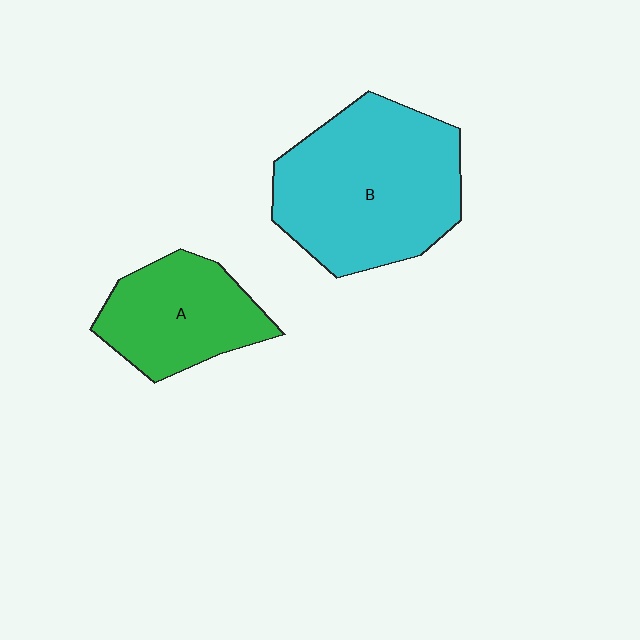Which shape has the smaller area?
Shape A (green).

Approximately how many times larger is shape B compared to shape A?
Approximately 1.7 times.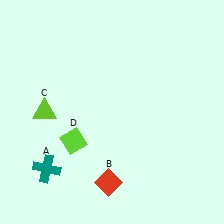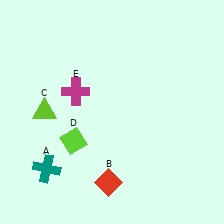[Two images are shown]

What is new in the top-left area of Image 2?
A magenta cross (E) was added in the top-left area of Image 2.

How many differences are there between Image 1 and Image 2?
There is 1 difference between the two images.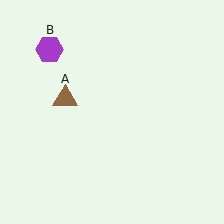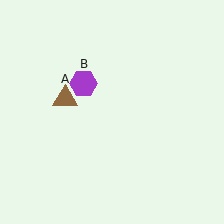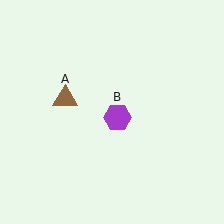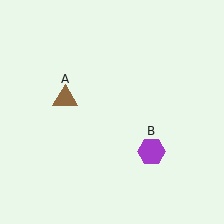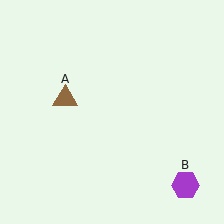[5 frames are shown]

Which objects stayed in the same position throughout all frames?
Brown triangle (object A) remained stationary.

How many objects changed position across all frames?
1 object changed position: purple hexagon (object B).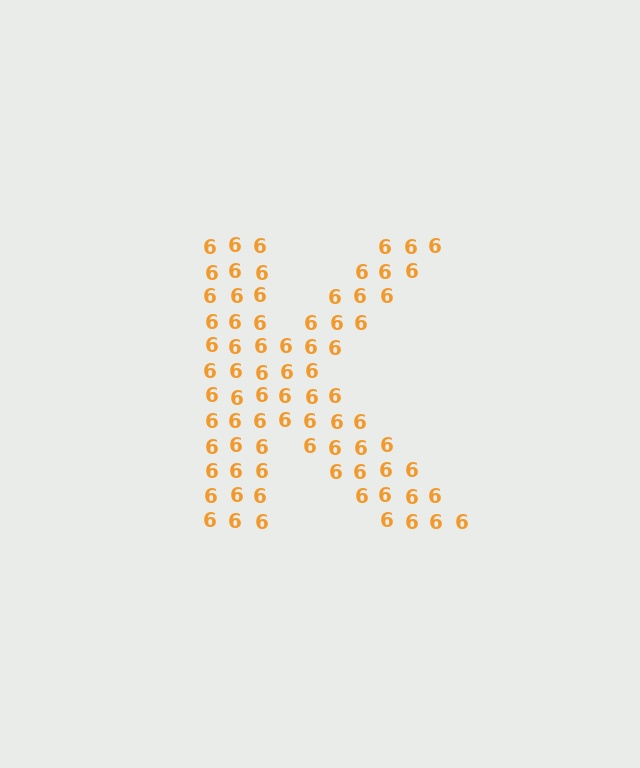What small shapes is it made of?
It is made of small digit 6's.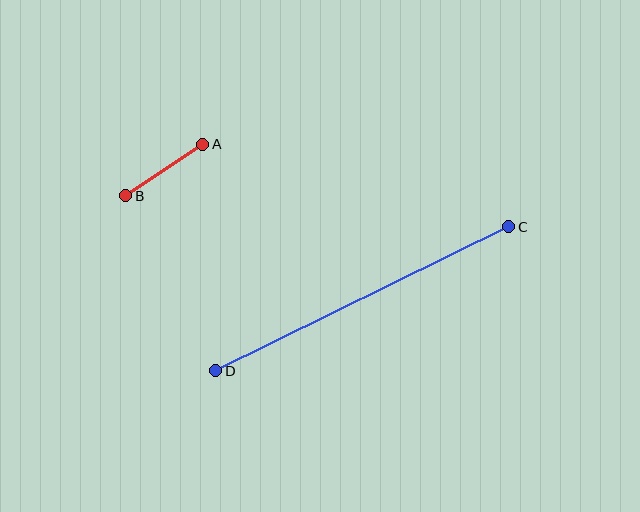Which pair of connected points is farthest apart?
Points C and D are farthest apart.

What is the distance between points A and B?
The distance is approximately 93 pixels.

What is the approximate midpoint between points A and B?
The midpoint is at approximately (164, 170) pixels.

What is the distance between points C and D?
The distance is approximately 326 pixels.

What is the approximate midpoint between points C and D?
The midpoint is at approximately (362, 299) pixels.